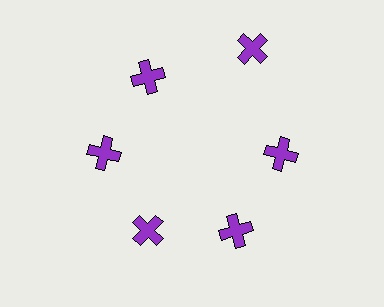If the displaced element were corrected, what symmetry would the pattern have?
It would have 6-fold rotational symmetry — the pattern would map onto itself every 60 degrees.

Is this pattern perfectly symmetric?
No. The 6 purple crosses are arranged in a ring, but one element near the 1 o'clock position is pushed outward from the center, breaking the 6-fold rotational symmetry.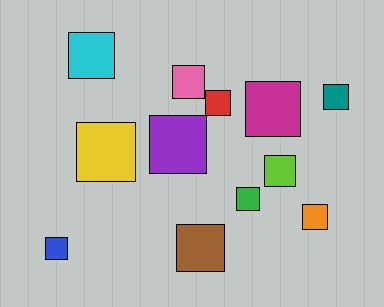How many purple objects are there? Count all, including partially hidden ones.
There is 1 purple object.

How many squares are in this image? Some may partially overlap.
There are 12 squares.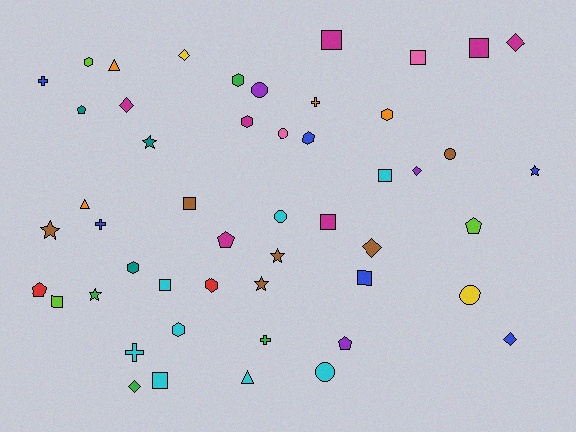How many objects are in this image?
There are 50 objects.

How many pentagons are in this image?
There are 5 pentagons.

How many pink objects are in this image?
There are 2 pink objects.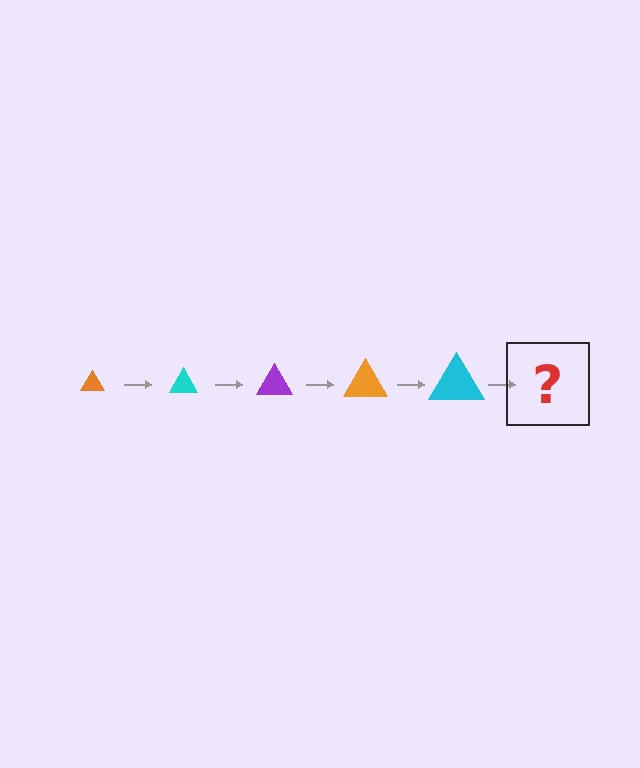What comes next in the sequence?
The next element should be a purple triangle, larger than the previous one.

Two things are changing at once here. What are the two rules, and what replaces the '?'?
The two rules are that the triangle grows larger each step and the color cycles through orange, cyan, and purple. The '?' should be a purple triangle, larger than the previous one.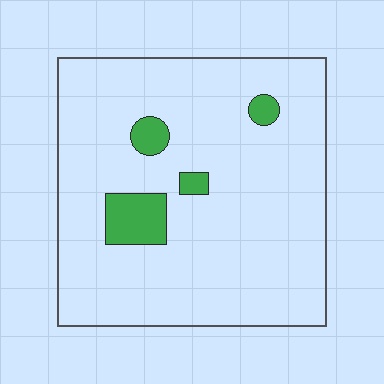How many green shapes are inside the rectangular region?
4.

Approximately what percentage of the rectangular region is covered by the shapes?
Approximately 10%.